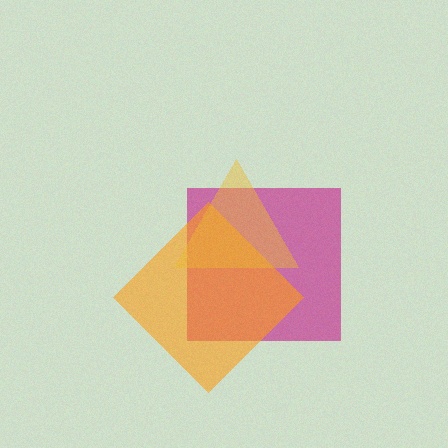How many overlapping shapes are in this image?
There are 3 overlapping shapes in the image.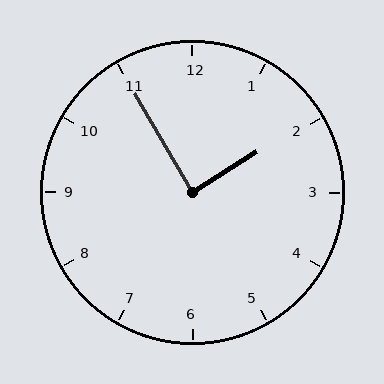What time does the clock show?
1:55.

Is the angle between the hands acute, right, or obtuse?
It is right.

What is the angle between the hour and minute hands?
Approximately 88 degrees.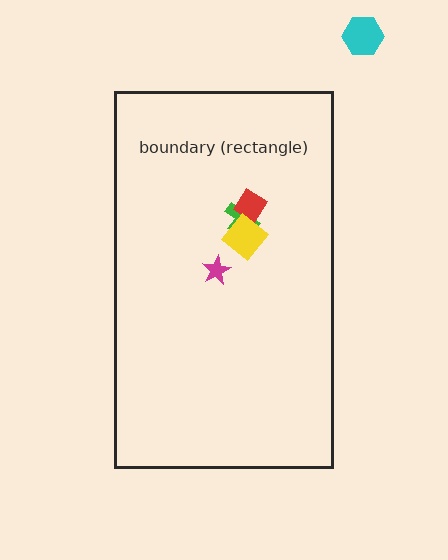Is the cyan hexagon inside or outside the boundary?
Outside.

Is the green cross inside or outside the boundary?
Inside.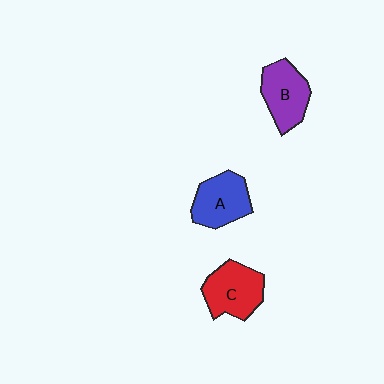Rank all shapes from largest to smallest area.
From largest to smallest: C (red), B (purple), A (blue).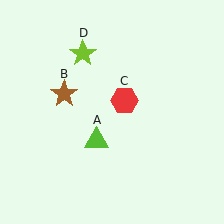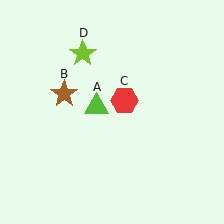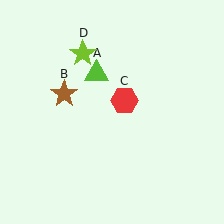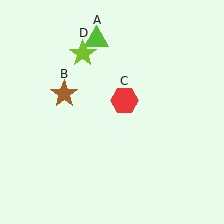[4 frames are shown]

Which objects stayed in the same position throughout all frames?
Brown star (object B) and red hexagon (object C) and lime star (object D) remained stationary.